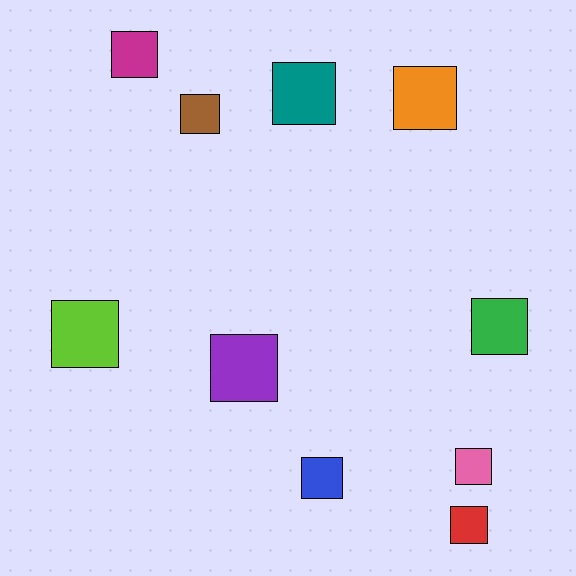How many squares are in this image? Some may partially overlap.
There are 10 squares.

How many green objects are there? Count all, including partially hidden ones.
There is 1 green object.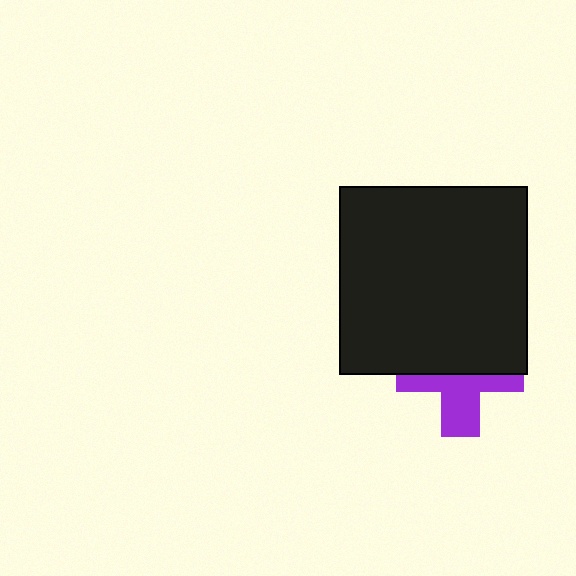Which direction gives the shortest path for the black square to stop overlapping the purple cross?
Moving up gives the shortest separation.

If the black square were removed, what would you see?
You would see the complete purple cross.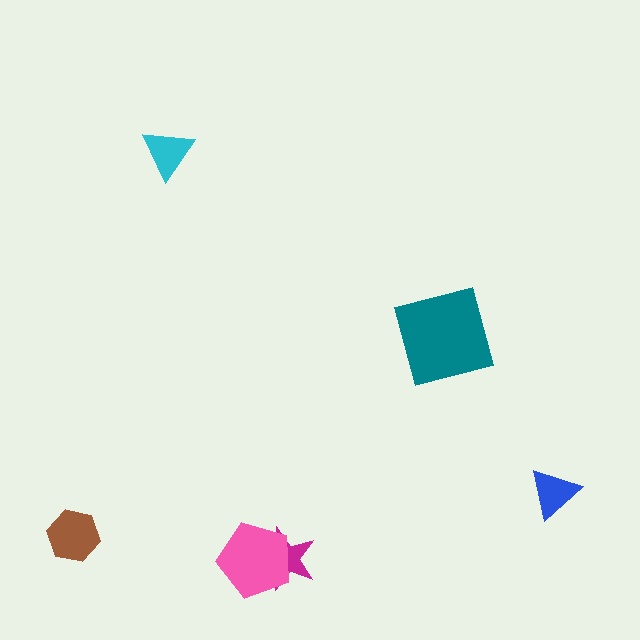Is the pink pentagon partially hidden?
No, no other shape covers it.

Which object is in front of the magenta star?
The pink pentagon is in front of the magenta star.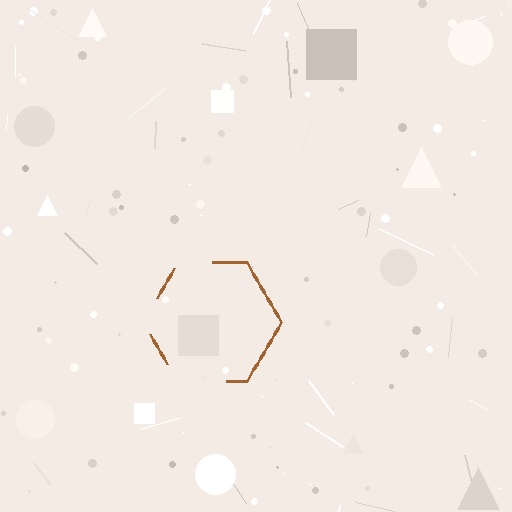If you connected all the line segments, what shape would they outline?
They would outline a hexagon.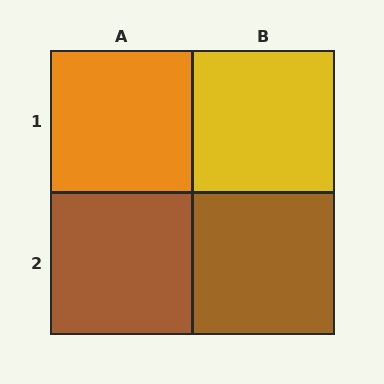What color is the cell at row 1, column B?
Yellow.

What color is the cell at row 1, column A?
Orange.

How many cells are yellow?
1 cell is yellow.